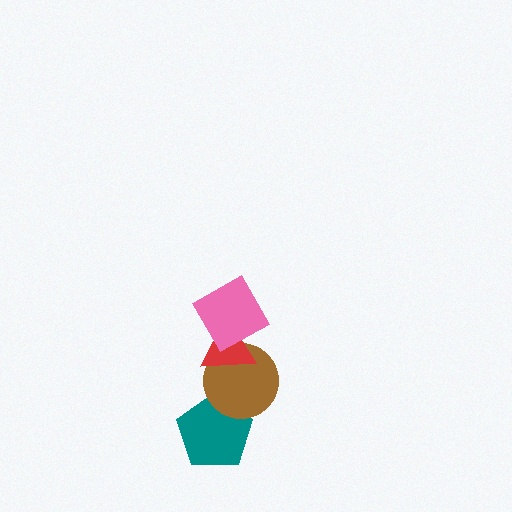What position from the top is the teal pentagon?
The teal pentagon is 4th from the top.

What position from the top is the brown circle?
The brown circle is 3rd from the top.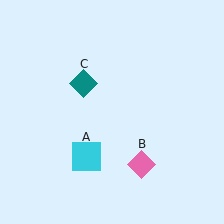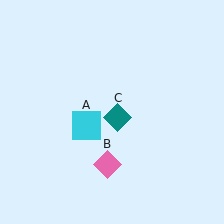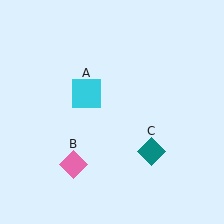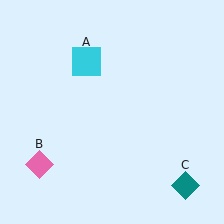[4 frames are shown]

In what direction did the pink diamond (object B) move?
The pink diamond (object B) moved left.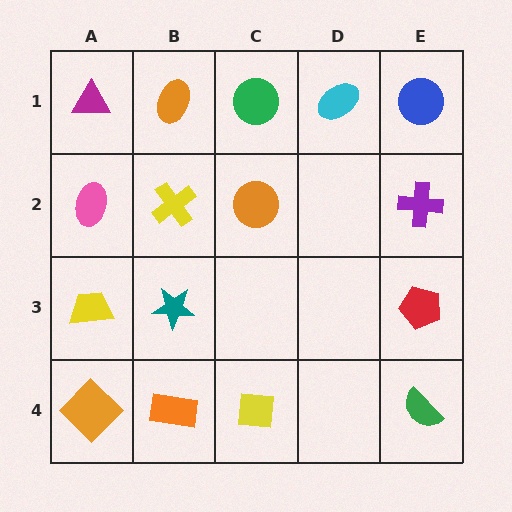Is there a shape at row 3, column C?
No, that cell is empty.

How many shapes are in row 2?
4 shapes.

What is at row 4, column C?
A yellow square.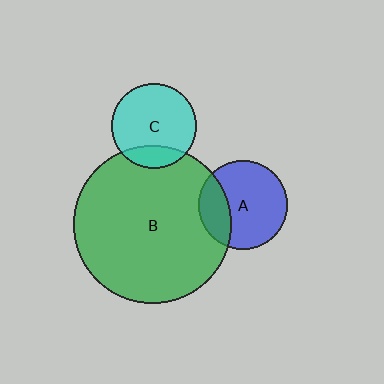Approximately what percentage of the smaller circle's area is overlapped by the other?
Approximately 25%.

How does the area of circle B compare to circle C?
Approximately 3.4 times.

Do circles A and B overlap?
Yes.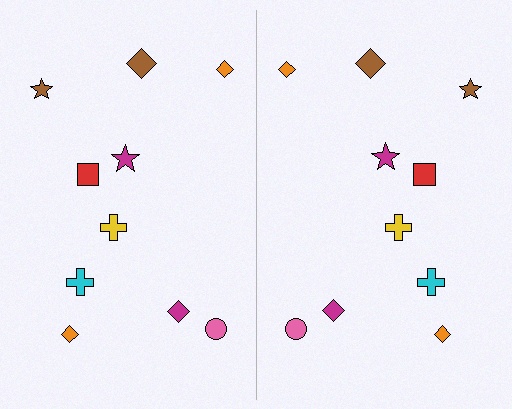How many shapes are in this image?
There are 20 shapes in this image.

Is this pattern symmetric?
Yes, this pattern has bilateral (reflection) symmetry.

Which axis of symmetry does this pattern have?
The pattern has a vertical axis of symmetry running through the center of the image.